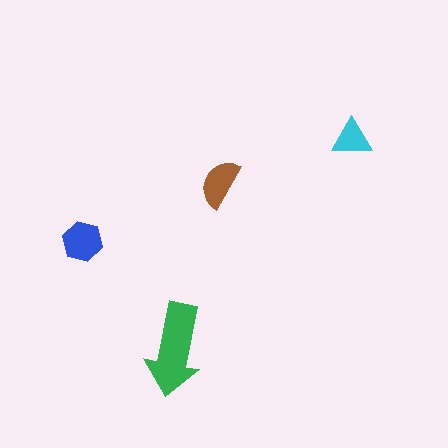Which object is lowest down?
The green arrow is bottommost.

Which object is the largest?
The green arrow.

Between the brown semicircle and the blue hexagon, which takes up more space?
The blue hexagon.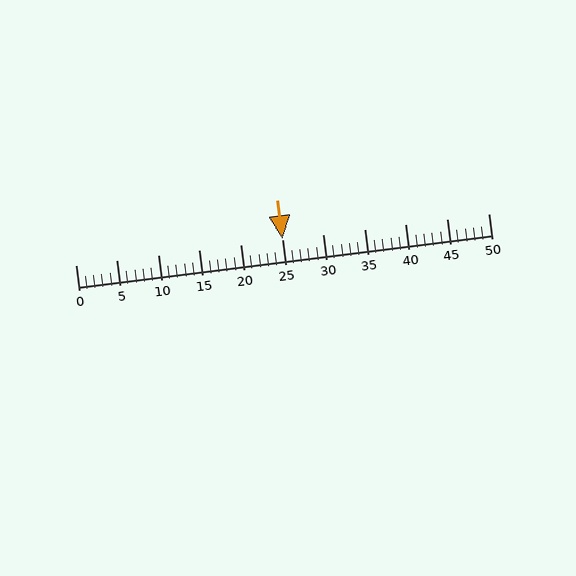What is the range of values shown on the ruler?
The ruler shows values from 0 to 50.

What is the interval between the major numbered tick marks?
The major tick marks are spaced 5 units apart.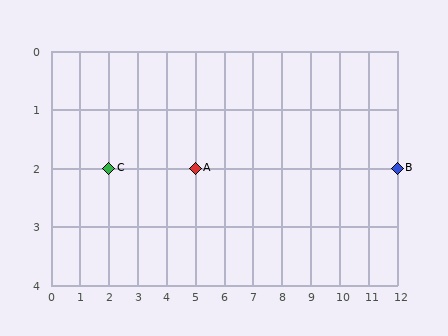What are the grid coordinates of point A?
Point A is at grid coordinates (5, 2).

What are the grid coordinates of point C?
Point C is at grid coordinates (2, 2).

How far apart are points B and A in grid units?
Points B and A are 7 columns apart.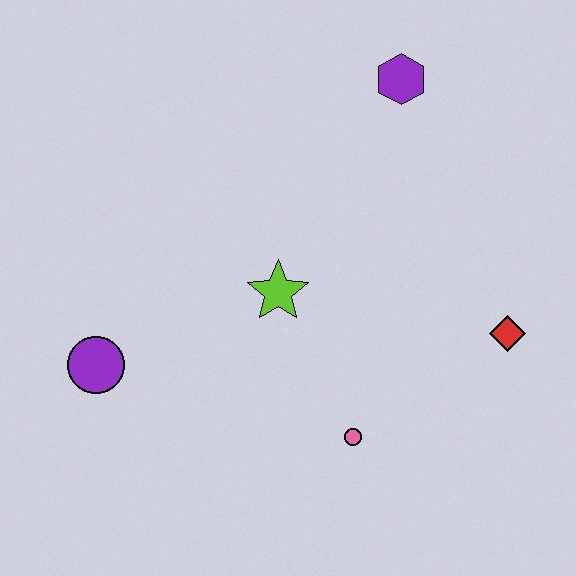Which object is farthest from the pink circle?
The purple hexagon is farthest from the pink circle.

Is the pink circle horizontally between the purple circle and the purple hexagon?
Yes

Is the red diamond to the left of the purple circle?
No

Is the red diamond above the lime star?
No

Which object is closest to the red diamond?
The pink circle is closest to the red diamond.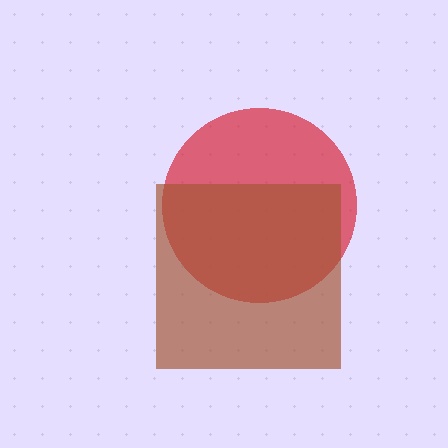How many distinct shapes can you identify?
There are 2 distinct shapes: a red circle, a brown square.